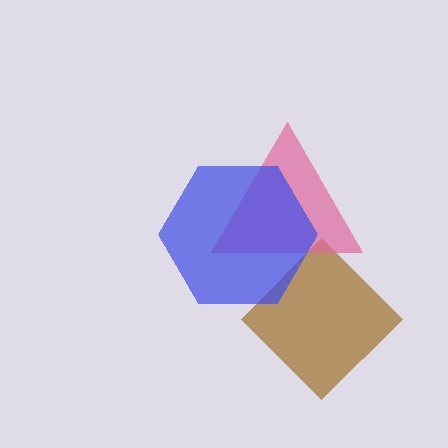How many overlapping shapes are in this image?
There are 3 overlapping shapes in the image.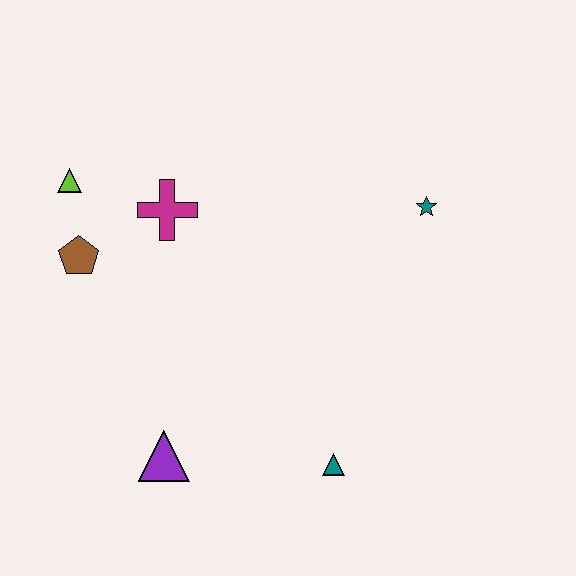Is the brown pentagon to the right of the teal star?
No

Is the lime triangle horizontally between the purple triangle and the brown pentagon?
No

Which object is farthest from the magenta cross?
The teal triangle is farthest from the magenta cross.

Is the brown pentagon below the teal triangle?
No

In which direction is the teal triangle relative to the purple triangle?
The teal triangle is to the right of the purple triangle.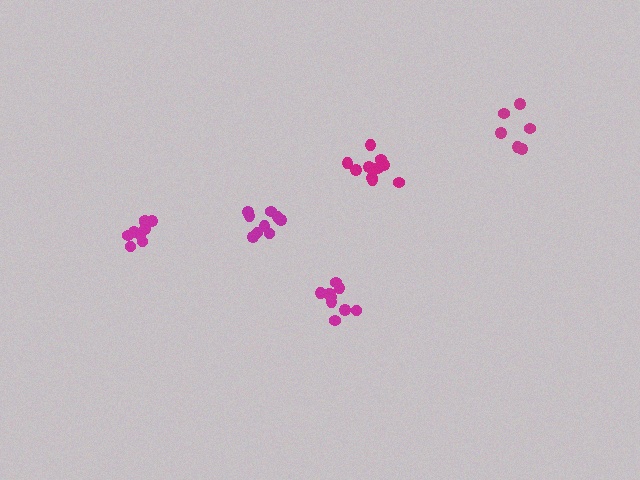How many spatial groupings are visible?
There are 5 spatial groupings.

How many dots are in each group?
Group 1: 10 dots, Group 2: 10 dots, Group 3: 6 dots, Group 4: 9 dots, Group 5: 9 dots (44 total).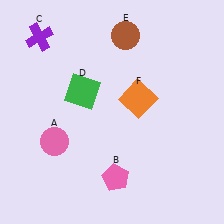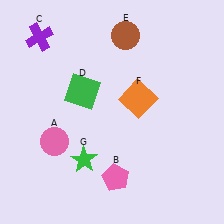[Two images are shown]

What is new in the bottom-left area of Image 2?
A green star (G) was added in the bottom-left area of Image 2.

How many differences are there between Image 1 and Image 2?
There is 1 difference between the two images.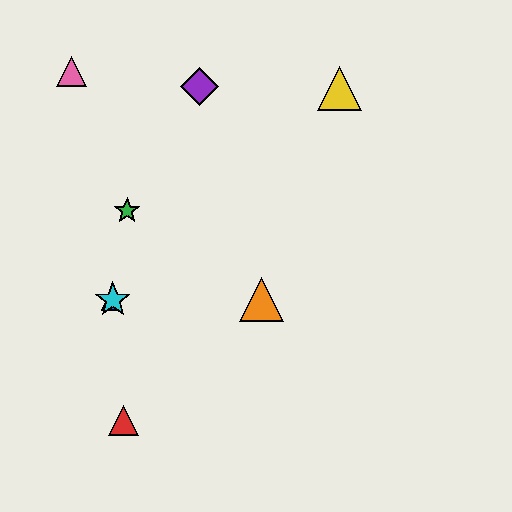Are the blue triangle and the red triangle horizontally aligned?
No, the blue triangle is at y≈300 and the red triangle is at y≈420.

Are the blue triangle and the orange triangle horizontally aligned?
Yes, both are at y≈300.